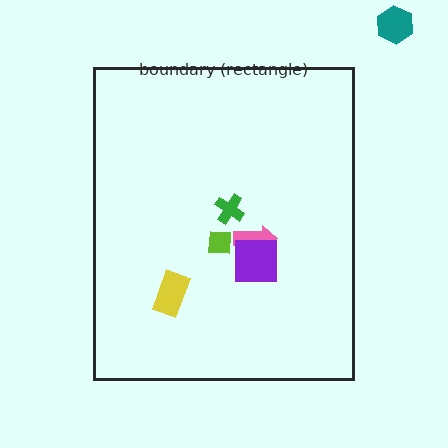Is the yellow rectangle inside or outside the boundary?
Inside.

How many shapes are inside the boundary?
5 inside, 1 outside.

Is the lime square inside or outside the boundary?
Inside.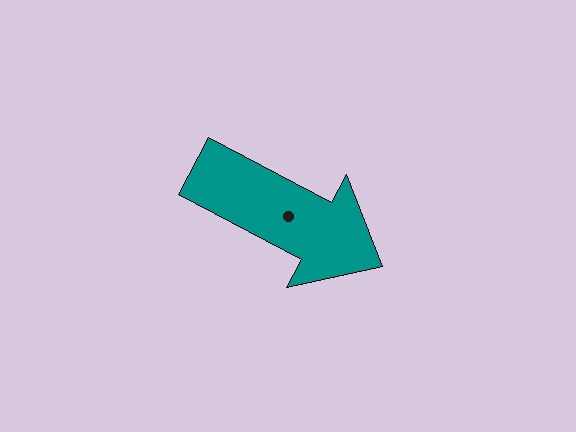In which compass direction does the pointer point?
Southeast.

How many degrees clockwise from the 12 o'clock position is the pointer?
Approximately 118 degrees.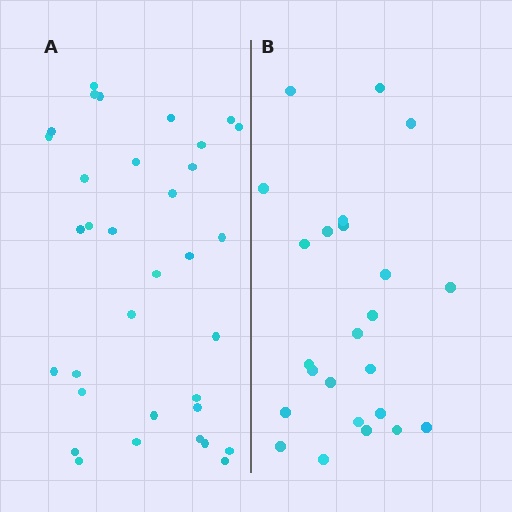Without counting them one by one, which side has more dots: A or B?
Region A (the left region) has more dots.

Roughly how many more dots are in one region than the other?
Region A has roughly 10 or so more dots than region B.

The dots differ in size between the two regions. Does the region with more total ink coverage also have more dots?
No. Region B has more total ink coverage because its dots are larger, but region A actually contains more individual dots. Total area can be misleading — the number of items is what matters here.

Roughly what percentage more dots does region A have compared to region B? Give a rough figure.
About 40% more.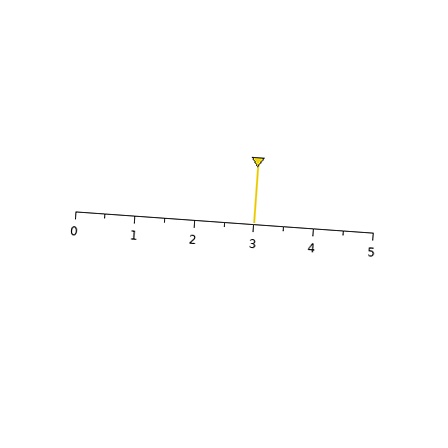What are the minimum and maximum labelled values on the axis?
The axis runs from 0 to 5.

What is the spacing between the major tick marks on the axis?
The major ticks are spaced 1 apart.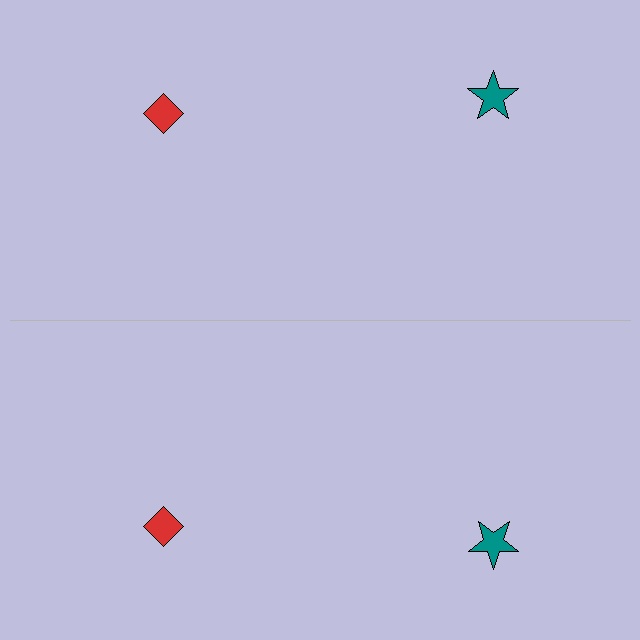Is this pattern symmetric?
Yes, this pattern has bilateral (reflection) symmetry.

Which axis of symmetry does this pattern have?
The pattern has a horizontal axis of symmetry running through the center of the image.